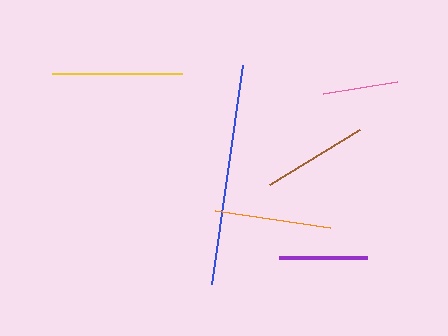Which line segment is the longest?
The blue line is the longest at approximately 221 pixels.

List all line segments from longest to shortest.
From longest to shortest: blue, yellow, orange, brown, purple, pink.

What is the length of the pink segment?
The pink segment is approximately 75 pixels long.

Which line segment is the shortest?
The pink line is the shortest at approximately 75 pixels.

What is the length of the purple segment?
The purple segment is approximately 89 pixels long.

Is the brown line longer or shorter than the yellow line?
The yellow line is longer than the brown line.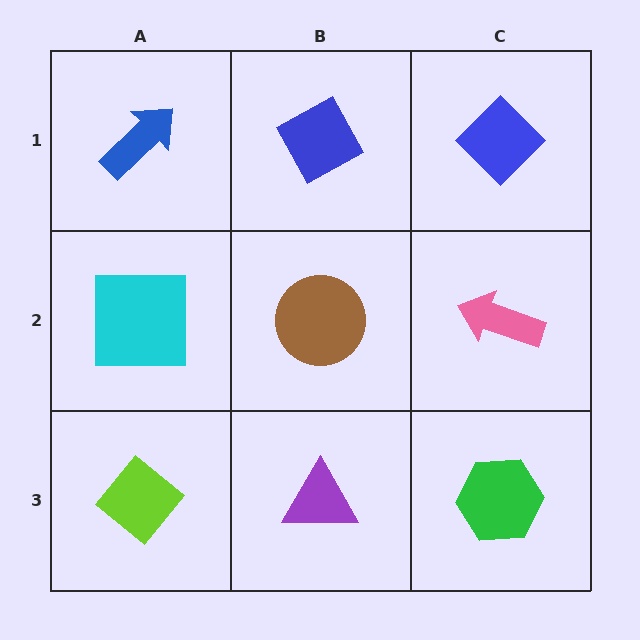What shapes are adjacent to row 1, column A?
A cyan square (row 2, column A), a blue diamond (row 1, column B).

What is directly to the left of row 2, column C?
A brown circle.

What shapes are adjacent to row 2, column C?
A blue diamond (row 1, column C), a green hexagon (row 3, column C), a brown circle (row 2, column B).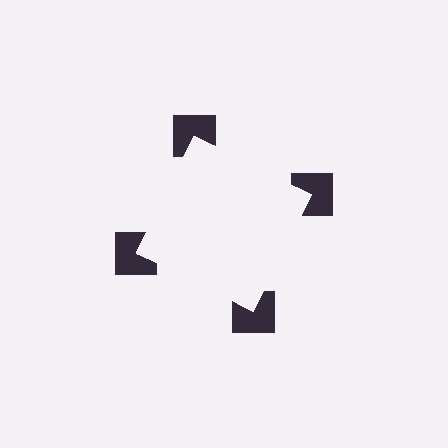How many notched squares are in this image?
There are 4 — one at each vertex of the illusory square.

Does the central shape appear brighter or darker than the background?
It typically appears slightly brighter than the background, even though no actual brightness change is drawn.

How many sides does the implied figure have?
4 sides.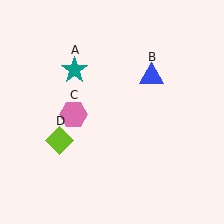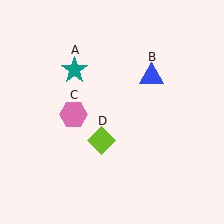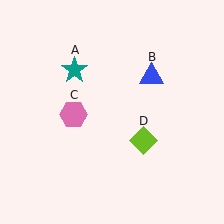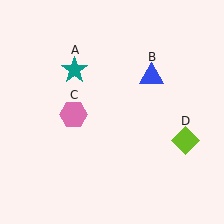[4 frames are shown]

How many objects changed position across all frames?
1 object changed position: lime diamond (object D).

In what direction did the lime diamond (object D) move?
The lime diamond (object D) moved right.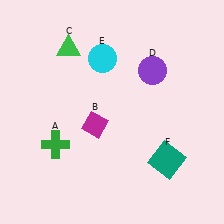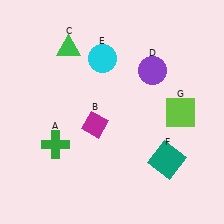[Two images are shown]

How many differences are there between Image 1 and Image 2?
There is 1 difference between the two images.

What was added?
A lime square (G) was added in Image 2.